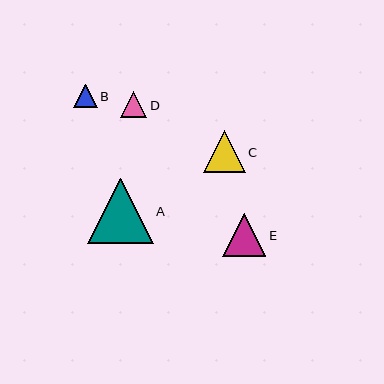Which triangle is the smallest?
Triangle B is the smallest with a size of approximately 23 pixels.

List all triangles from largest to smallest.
From largest to smallest: A, E, C, D, B.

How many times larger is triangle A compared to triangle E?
Triangle A is approximately 1.5 times the size of triangle E.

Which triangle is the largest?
Triangle A is the largest with a size of approximately 65 pixels.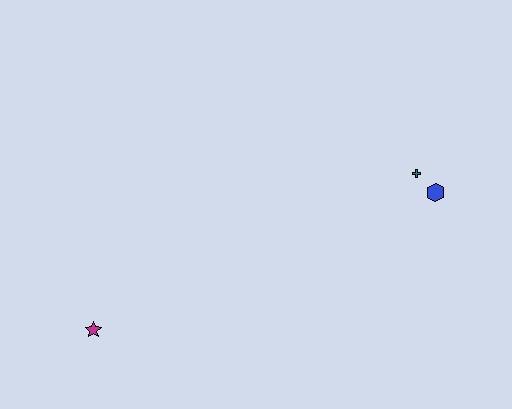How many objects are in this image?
There are 3 objects.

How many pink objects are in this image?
There are no pink objects.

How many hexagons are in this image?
There is 1 hexagon.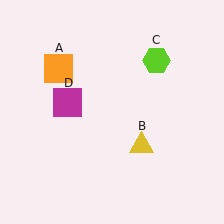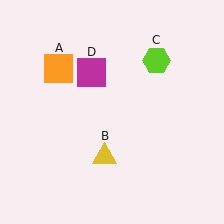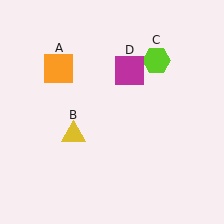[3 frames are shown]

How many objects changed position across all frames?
2 objects changed position: yellow triangle (object B), magenta square (object D).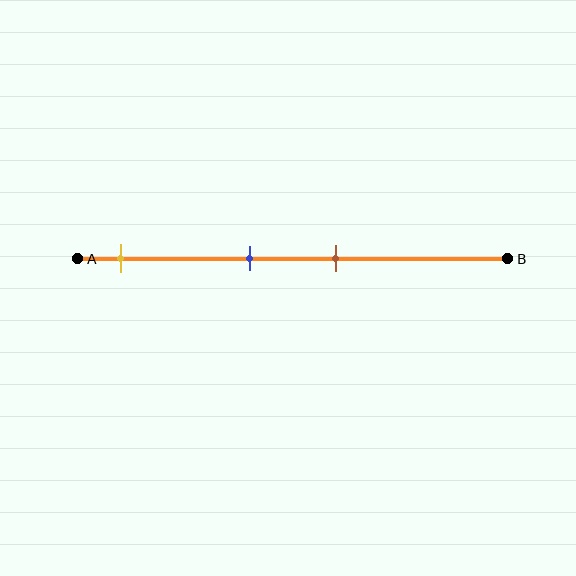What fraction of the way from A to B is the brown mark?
The brown mark is approximately 60% (0.6) of the way from A to B.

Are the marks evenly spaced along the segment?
No, the marks are not evenly spaced.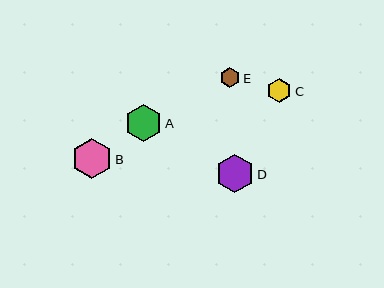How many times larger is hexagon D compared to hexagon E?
Hexagon D is approximately 1.9 times the size of hexagon E.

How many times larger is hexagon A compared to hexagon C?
Hexagon A is approximately 1.5 times the size of hexagon C.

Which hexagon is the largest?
Hexagon B is the largest with a size of approximately 40 pixels.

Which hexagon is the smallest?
Hexagon E is the smallest with a size of approximately 20 pixels.